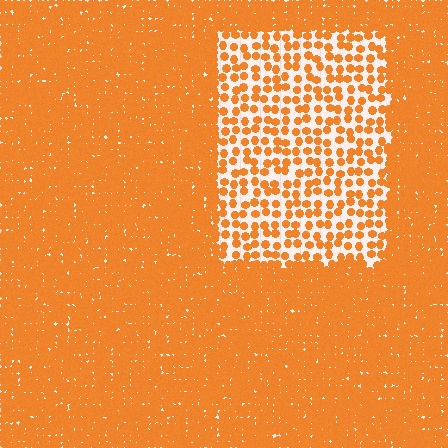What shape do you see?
I see a rectangle.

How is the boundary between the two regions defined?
The boundary is defined by a change in element density (approximately 2.8x ratio). All elements are the same color, size, and shape.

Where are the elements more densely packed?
The elements are more densely packed outside the rectangle boundary.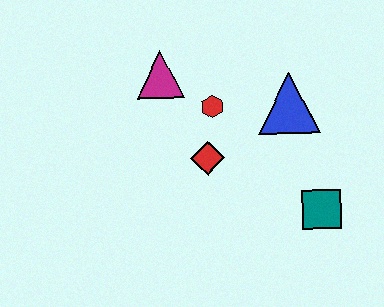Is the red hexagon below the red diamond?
No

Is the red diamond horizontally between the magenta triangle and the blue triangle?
Yes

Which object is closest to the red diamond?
The red hexagon is closest to the red diamond.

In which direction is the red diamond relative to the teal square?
The red diamond is to the left of the teal square.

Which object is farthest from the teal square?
The magenta triangle is farthest from the teal square.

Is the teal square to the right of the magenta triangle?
Yes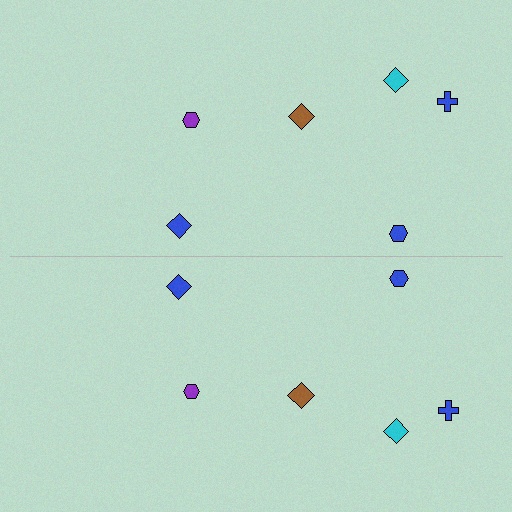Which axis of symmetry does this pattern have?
The pattern has a horizontal axis of symmetry running through the center of the image.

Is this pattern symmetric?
Yes, this pattern has bilateral (reflection) symmetry.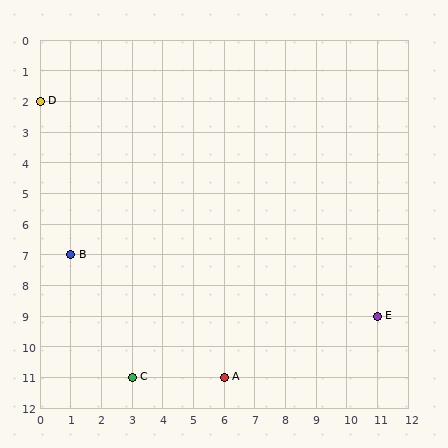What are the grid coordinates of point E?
Point E is at grid coordinates (11, 9).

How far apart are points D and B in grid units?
Points D and B are 1 column and 5 rows apart (about 5.1 grid units diagonally).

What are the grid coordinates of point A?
Point A is at grid coordinates (6, 11).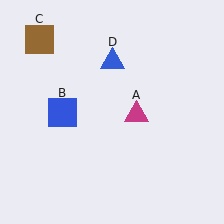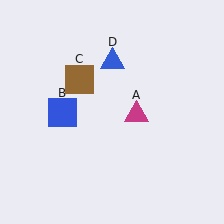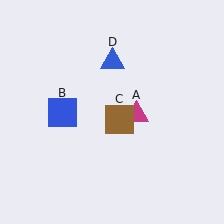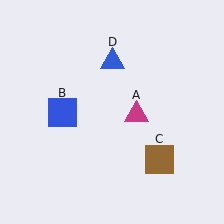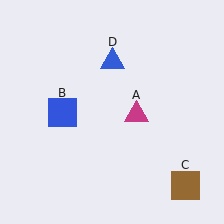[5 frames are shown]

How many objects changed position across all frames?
1 object changed position: brown square (object C).